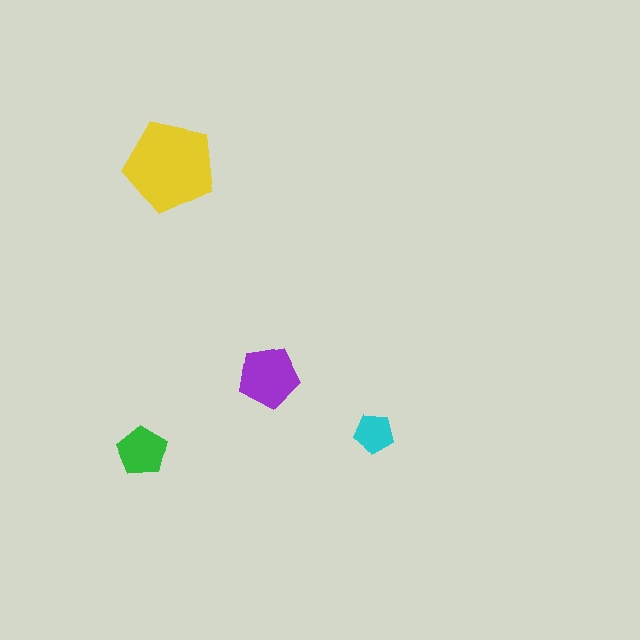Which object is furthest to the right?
The cyan pentagon is rightmost.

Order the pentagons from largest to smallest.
the yellow one, the purple one, the green one, the cyan one.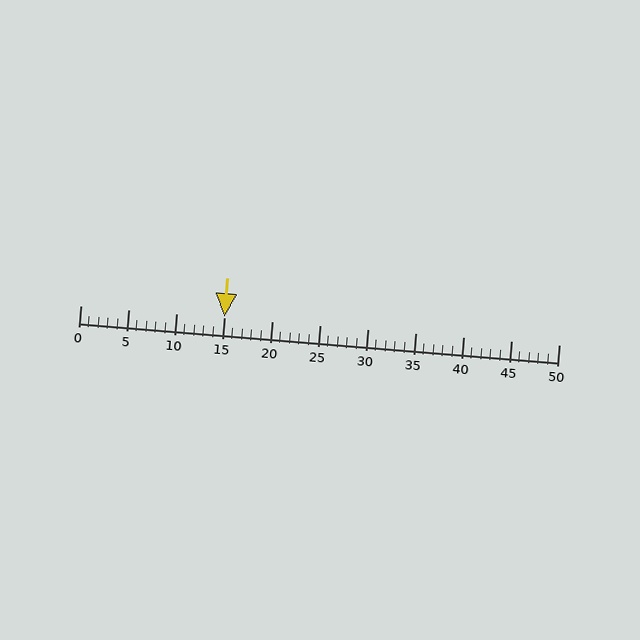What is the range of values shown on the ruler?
The ruler shows values from 0 to 50.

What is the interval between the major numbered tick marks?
The major tick marks are spaced 5 units apart.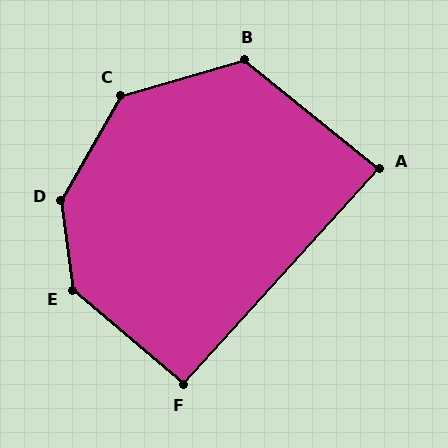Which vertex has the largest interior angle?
D, at approximately 142 degrees.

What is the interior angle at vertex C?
Approximately 136 degrees (obtuse).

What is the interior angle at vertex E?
Approximately 138 degrees (obtuse).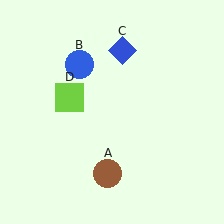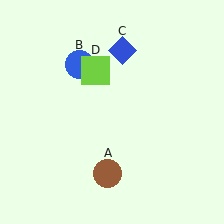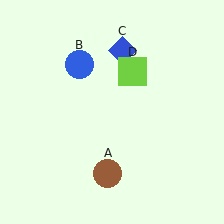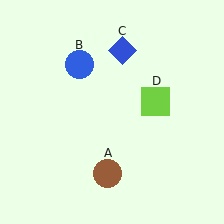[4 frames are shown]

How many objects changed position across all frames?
1 object changed position: lime square (object D).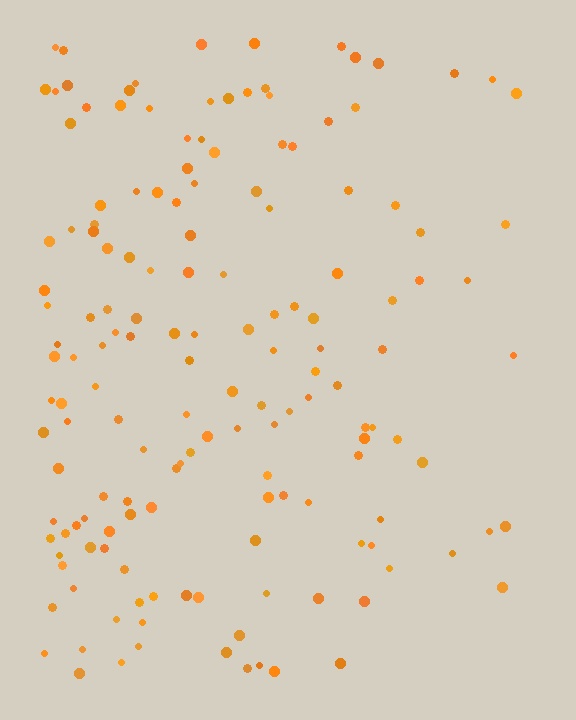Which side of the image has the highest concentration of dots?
The left.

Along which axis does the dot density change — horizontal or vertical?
Horizontal.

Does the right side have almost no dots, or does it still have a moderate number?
Still a moderate number, just noticeably fewer than the left.